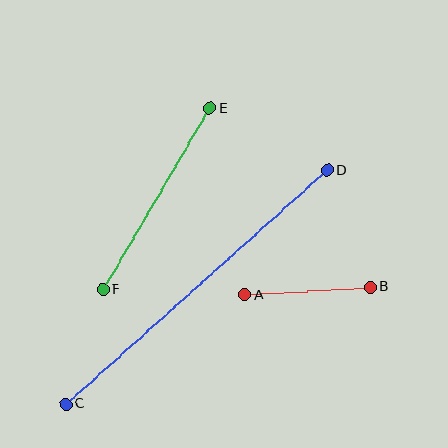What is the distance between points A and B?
The distance is approximately 126 pixels.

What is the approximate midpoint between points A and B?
The midpoint is at approximately (307, 291) pixels.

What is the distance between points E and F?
The distance is approximately 211 pixels.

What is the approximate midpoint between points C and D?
The midpoint is at approximately (196, 287) pixels.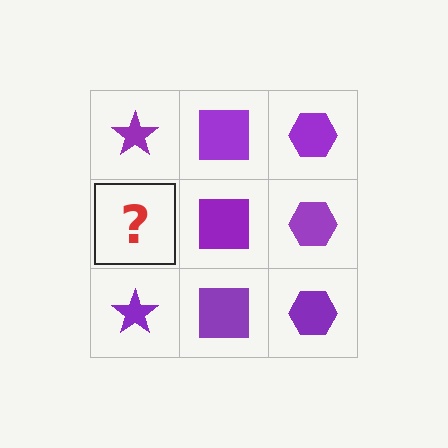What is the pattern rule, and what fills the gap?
The rule is that each column has a consistent shape. The gap should be filled with a purple star.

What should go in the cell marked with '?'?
The missing cell should contain a purple star.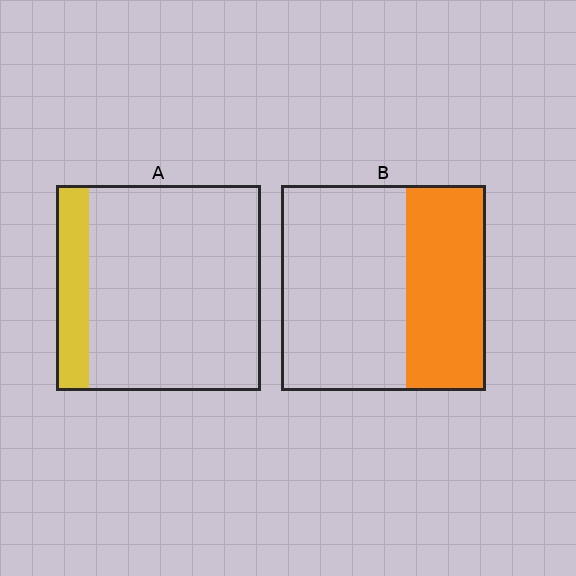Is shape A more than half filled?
No.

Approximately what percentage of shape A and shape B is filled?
A is approximately 15% and B is approximately 40%.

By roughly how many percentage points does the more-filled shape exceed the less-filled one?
By roughly 25 percentage points (B over A).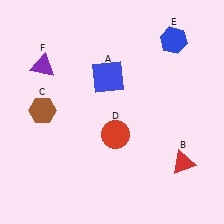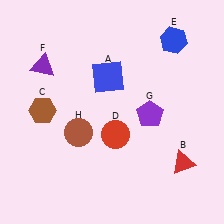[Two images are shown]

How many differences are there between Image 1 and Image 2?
There are 2 differences between the two images.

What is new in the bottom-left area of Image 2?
A brown circle (H) was added in the bottom-left area of Image 2.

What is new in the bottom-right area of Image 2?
A purple pentagon (G) was added in the bottom-right area of Image 2.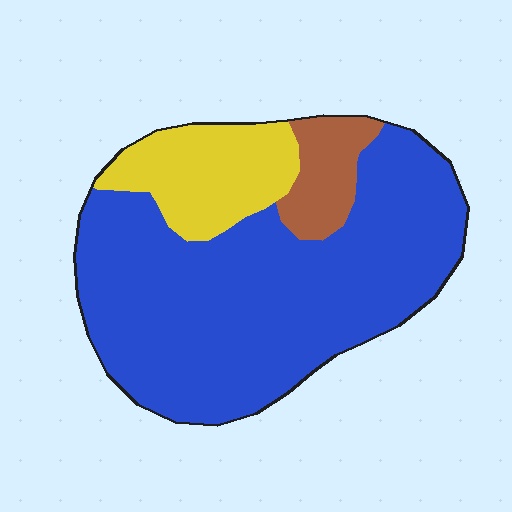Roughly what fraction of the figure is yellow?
Yellow takes up about one sixth (1/6) of the figure.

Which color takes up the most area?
Blue, at roughly 75%.